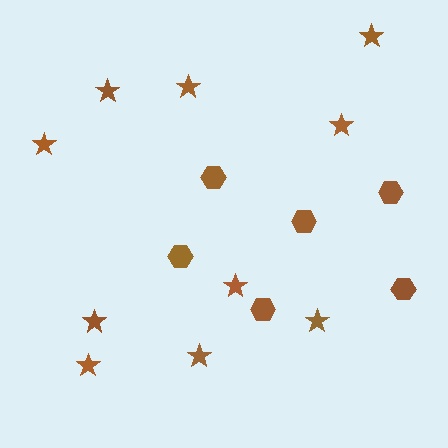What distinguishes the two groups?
There are 2 groups: one group of hexagons (6) and one group of stars (10).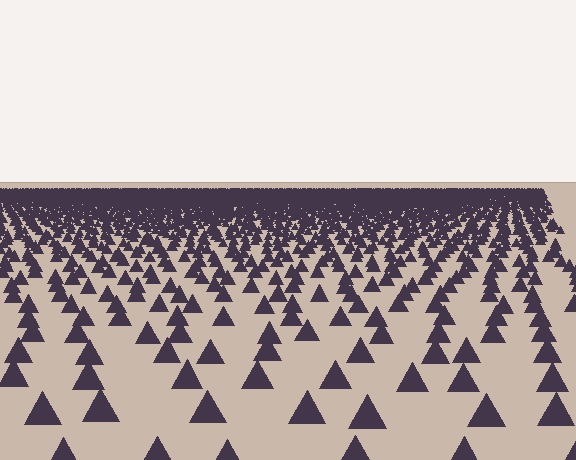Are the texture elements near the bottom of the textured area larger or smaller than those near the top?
Larger. Near the bottom, elements are closer to the viewer and appear at a bigger on-screen size.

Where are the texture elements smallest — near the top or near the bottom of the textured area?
Near the top.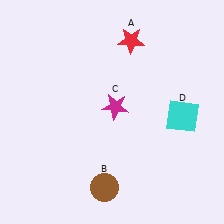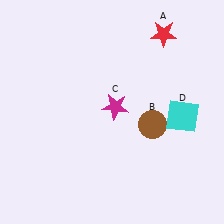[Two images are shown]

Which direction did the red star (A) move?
The red star (A) moved right.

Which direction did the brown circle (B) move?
The brown circle (B) moved up.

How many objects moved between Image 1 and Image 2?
2 objects moved between the two images.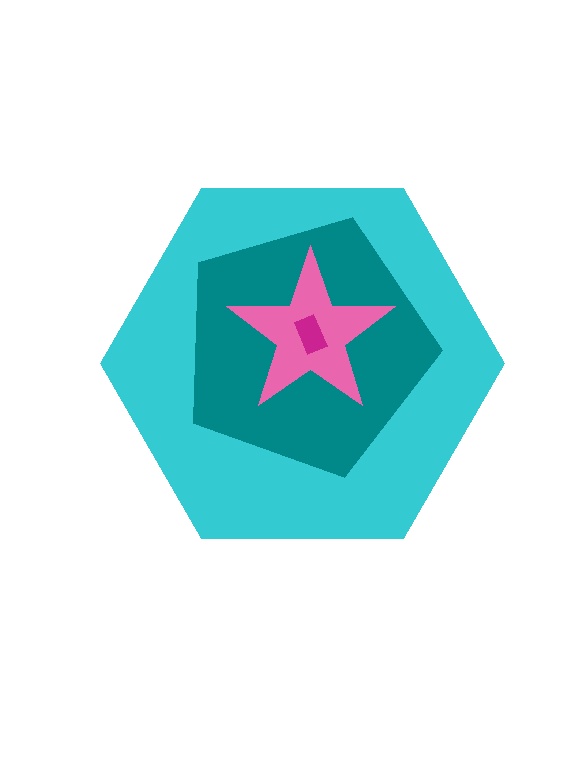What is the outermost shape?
The cyan hexagon.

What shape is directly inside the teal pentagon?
The pink star.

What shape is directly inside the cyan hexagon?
The teal pentagon.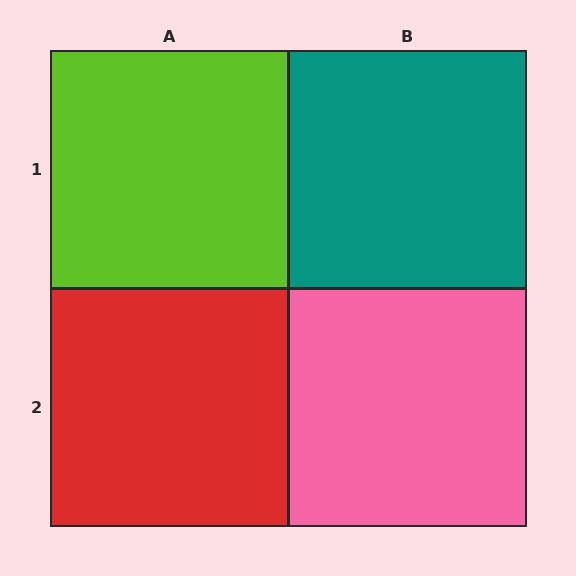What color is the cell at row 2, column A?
Red.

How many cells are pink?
1 cell is pink.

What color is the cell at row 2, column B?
Pink.